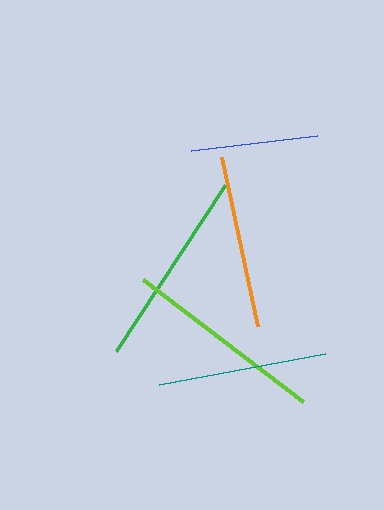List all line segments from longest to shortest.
From longest to shortest: lime, green, orange, teal, blue.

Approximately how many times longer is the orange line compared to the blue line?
The orange line is approximately 1.4 times the length of the blue line.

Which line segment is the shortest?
The blue line is the shortest at approximately 127 pixels.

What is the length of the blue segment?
The blue segment is approximately 127 pixels long.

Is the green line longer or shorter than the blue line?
The green line is longer than the blue line.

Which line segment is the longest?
The lime line is the longest at approximately 201 pixels.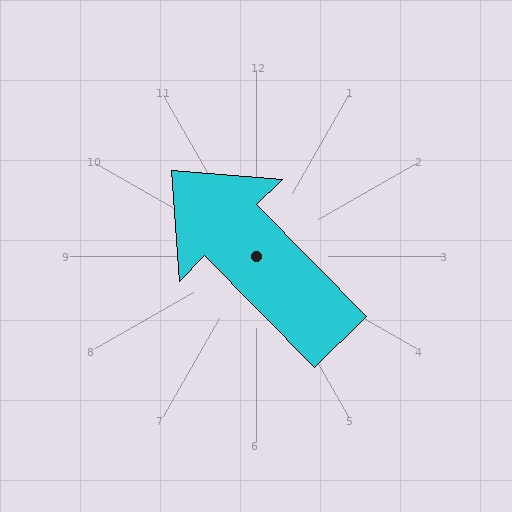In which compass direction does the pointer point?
Northwest.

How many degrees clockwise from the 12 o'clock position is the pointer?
Approximately 315 degrees.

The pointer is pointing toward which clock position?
Roughly 11 o'clock.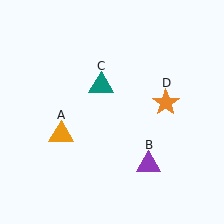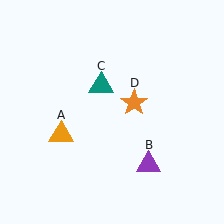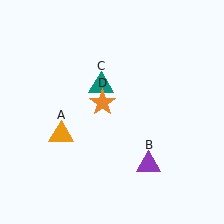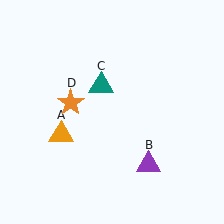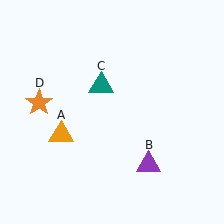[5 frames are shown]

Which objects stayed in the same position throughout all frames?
Orange triangle (object A) and purple triangle (object B) and teal triangle (object C) remained stationary.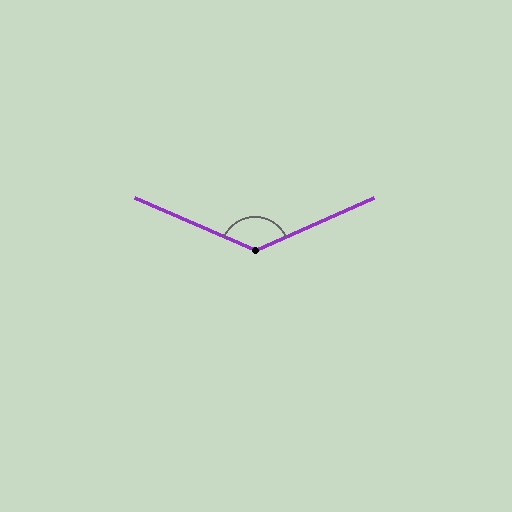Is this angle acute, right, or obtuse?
It is obtuse.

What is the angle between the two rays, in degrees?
Approximately 132 degrees.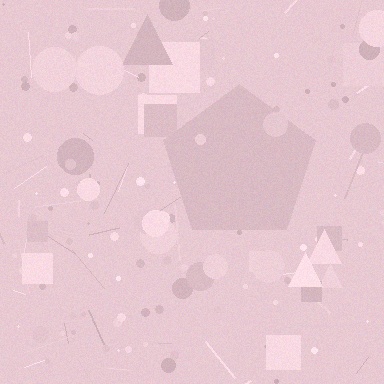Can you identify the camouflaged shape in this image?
The camouflaged shape is a pentagon.